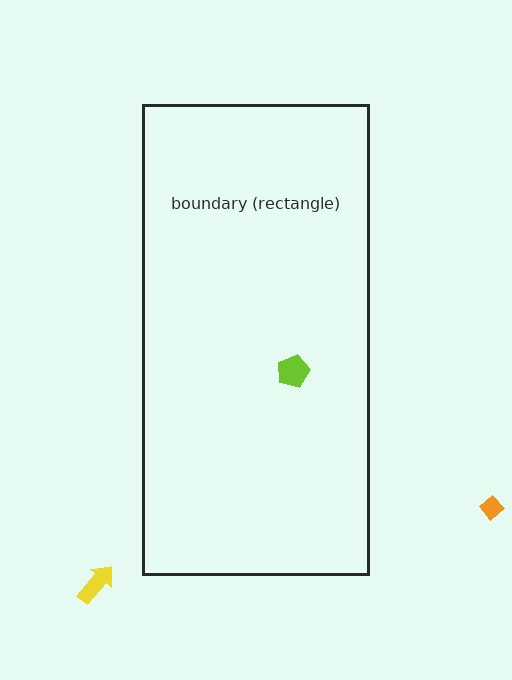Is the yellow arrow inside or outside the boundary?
Outside.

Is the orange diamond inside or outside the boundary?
Outside.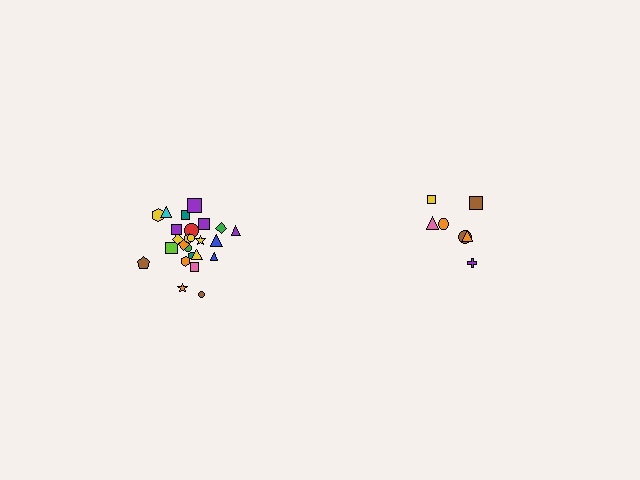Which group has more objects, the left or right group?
The left group.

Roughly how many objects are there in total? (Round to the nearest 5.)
Roughly 30 objects in total.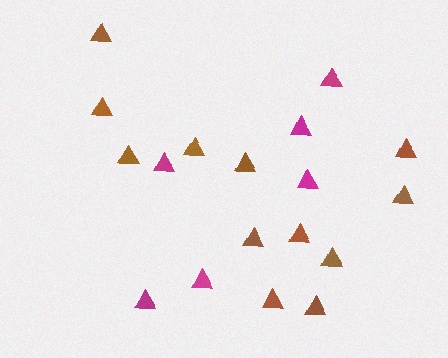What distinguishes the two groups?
There are 2 groups: one group of brown triangles (12) and one group of magenta triangles (6).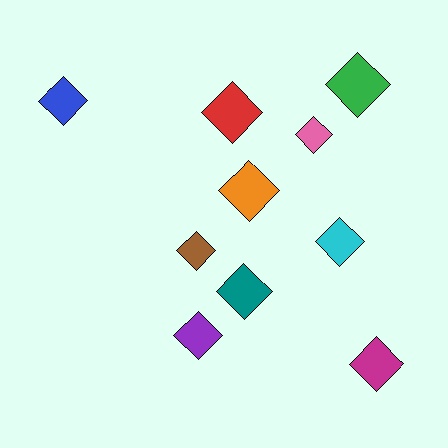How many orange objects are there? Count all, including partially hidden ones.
There is 1 orange object.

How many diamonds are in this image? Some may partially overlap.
There are 10 diamonds.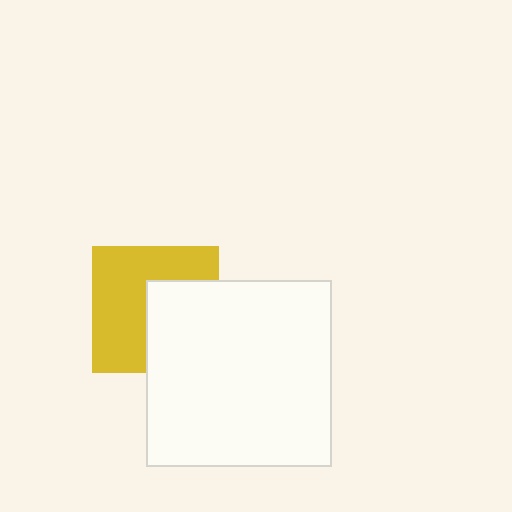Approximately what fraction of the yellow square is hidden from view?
Roughly 42% of the yellow square is hidden behind the white square.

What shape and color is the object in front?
The object in front is a white square.